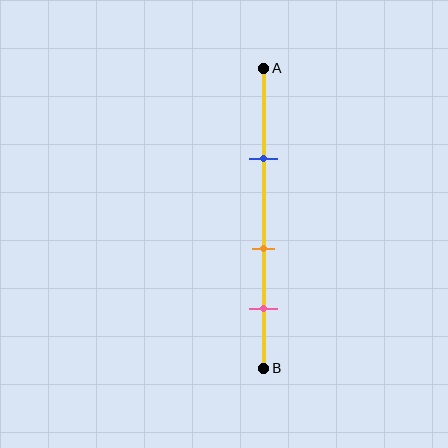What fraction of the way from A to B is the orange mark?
The orange mark is approximately 60% (0.6) of the way from A to B.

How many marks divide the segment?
There are 3 marks dividing the segment.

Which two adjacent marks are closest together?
The orange and pink marks are the closest adjacent pair.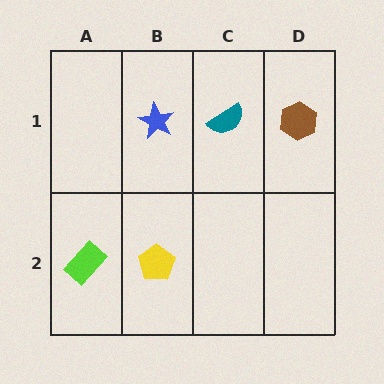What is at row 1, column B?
A blue star.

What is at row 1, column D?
A brown hexagon.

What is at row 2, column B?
A yellow pentagon.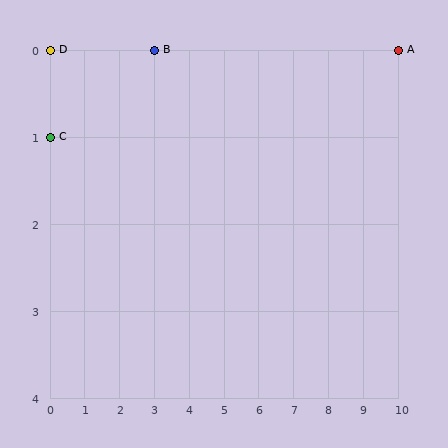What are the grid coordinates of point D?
Point D is at grid coordinates (0, 0).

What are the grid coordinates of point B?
Point B is at grid coordinates (3, 0).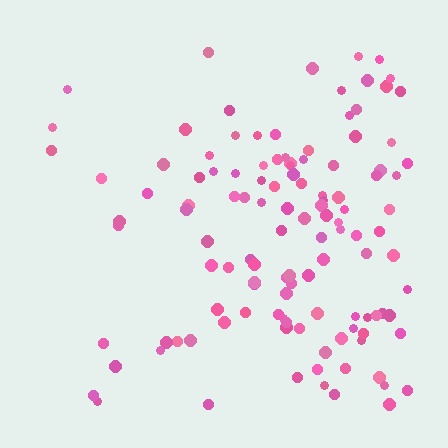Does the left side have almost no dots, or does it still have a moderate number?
Still a moderate number, just noticeably fewer than the right.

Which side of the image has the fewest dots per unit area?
The left.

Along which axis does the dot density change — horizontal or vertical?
Horizontal.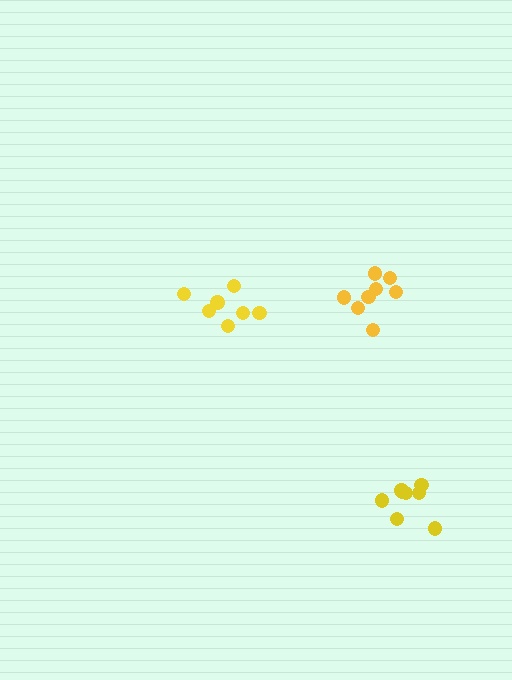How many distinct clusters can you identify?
There are 3 distinct clusters.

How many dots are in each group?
Group 1: 8 dots, Group 2: 8 dots, Group 3: 7 dots (23 total).